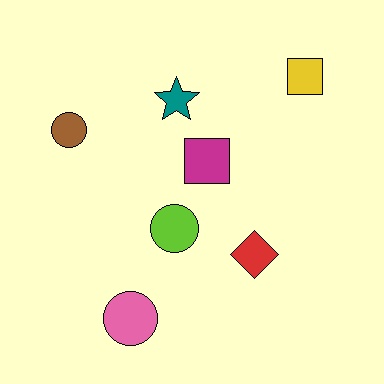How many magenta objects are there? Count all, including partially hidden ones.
There is 1 magenta object.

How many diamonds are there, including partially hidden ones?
There is 1 diamond.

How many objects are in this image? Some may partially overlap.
There are 7 objects.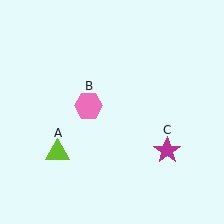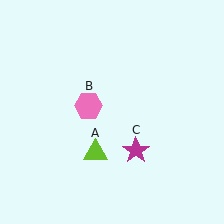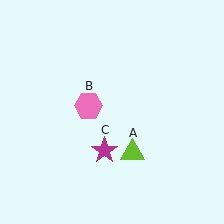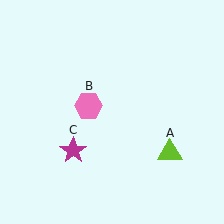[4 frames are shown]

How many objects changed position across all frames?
2 objects changed position: lime triangle (object A), magenta star (object C).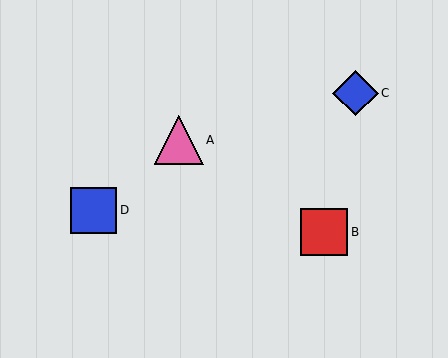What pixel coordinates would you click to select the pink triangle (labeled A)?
Click at (179, 140) to select the pink triangle A.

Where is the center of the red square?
The center of the red square is at (324, 232).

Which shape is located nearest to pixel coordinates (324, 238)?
The red square (labeled B) at (324, 232) is nearest to that location.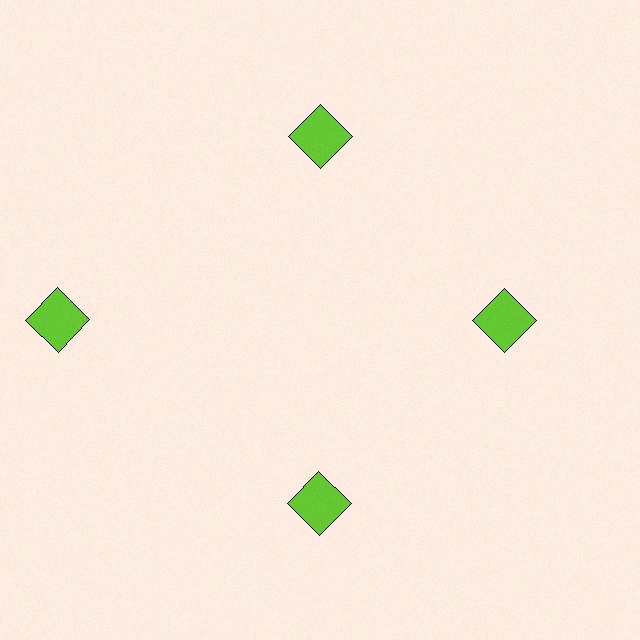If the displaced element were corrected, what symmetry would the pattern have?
It would have 4-fold rotational symmetry — the pattern would map onto itself every 90 degrees.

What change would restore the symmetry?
The symmetry would be restored by moving it inward, back onto the ring so that all 4 squares sit at equal angles and equal distance from the center.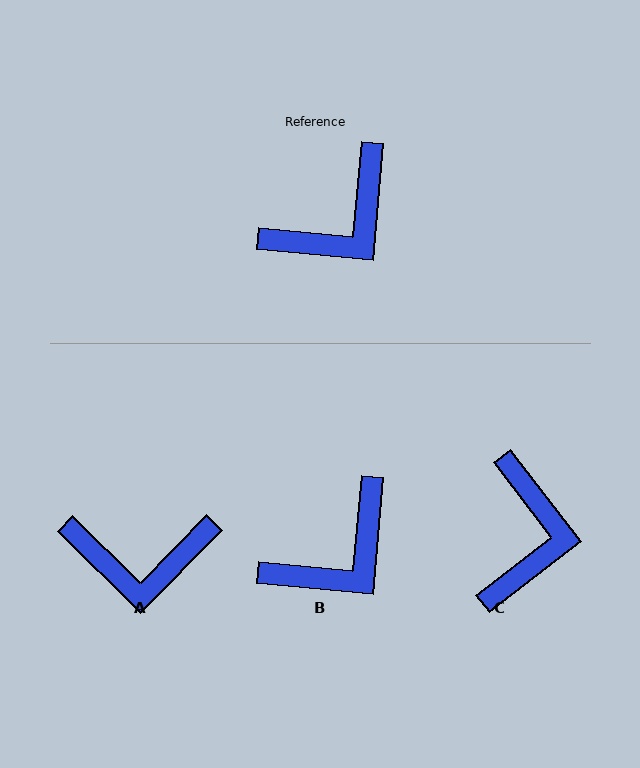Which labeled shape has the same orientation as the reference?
B.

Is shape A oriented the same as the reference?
No, it is off by about 40 degrees.